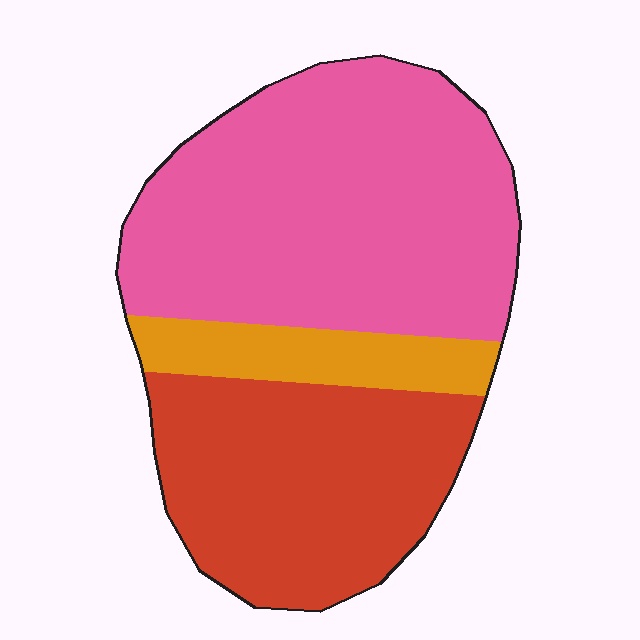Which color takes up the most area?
Pink, at roughly 55%.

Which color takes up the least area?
Orange, at roughly 10%.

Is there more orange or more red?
Red.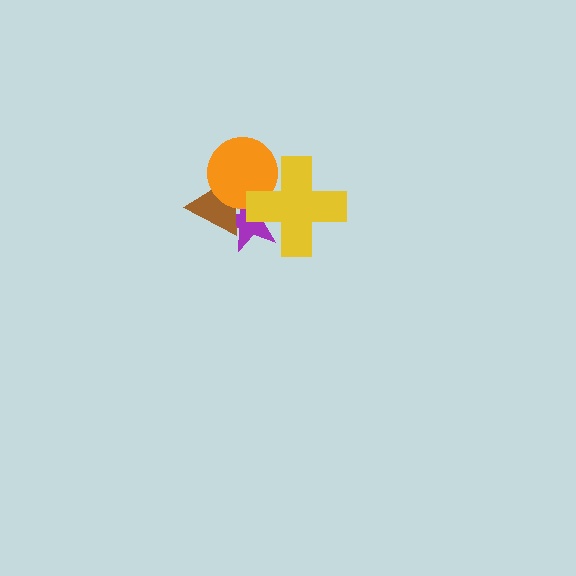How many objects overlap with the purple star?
3 objects overlap with the purple star.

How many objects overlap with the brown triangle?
2 objects overlap with the brown triangle.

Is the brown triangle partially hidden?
Yes, it is partially covered by another shape.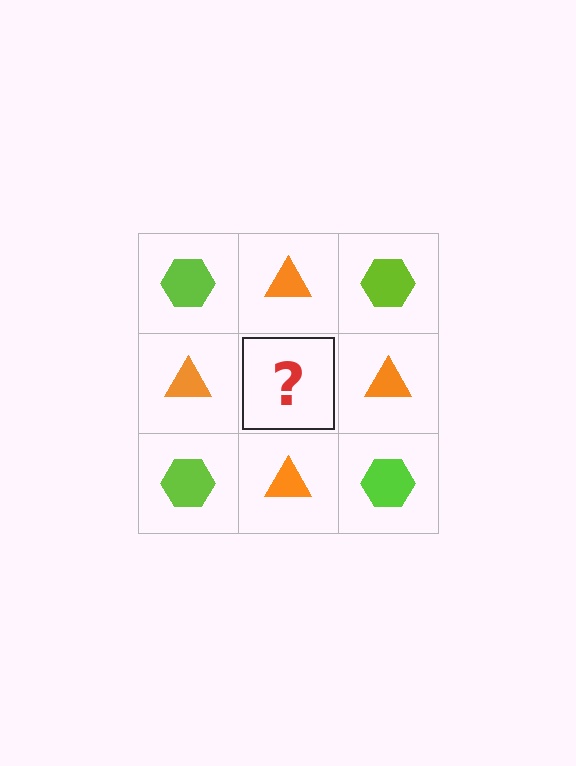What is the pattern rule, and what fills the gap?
The rule is that it alternates lime hexagon and orange triangle in a checkerboard pattern. The gap should be filled with a lime hexagon.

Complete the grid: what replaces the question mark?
The question mark should be replaced with a lime hexagon.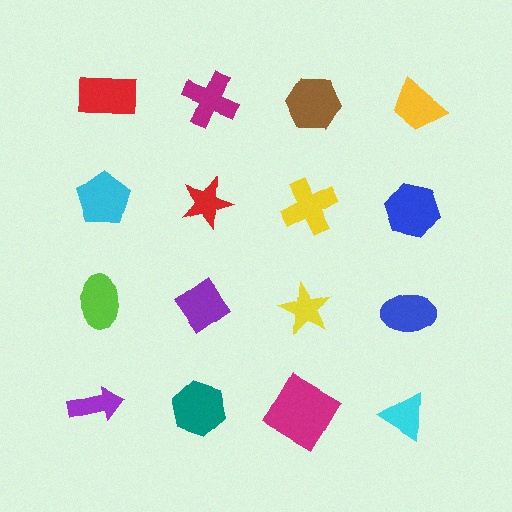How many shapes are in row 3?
4 shapes.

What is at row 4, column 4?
A cyan triangle.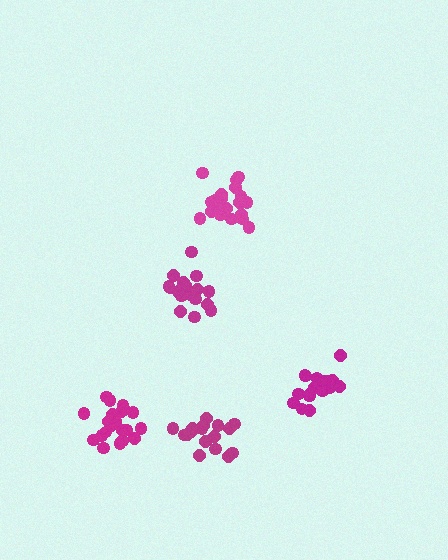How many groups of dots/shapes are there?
There are 5 groups.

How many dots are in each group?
Group 1: 21 dots, Group 2: 21 dots, Group 3: 18 dots, Group 4: 21 dots, Group 5: 17 dots (98 total).